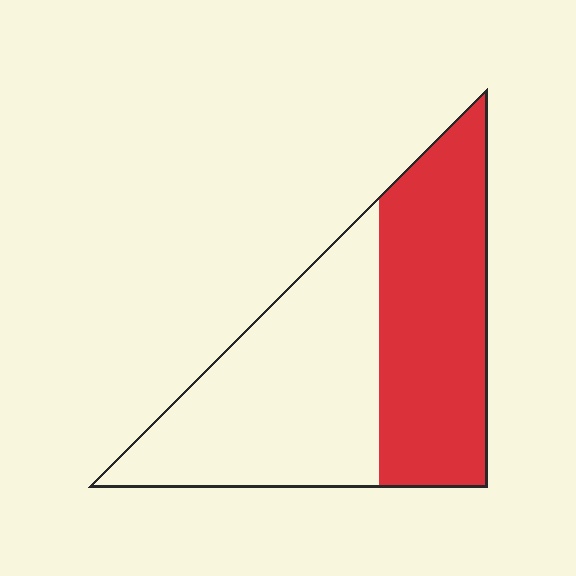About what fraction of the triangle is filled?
About one half (1/2).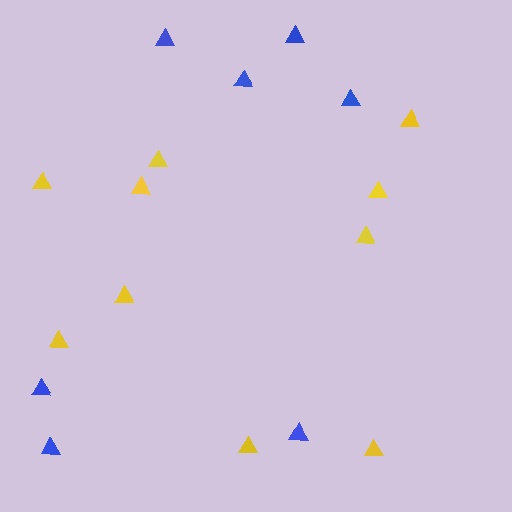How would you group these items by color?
There are 2 groups: one group of yellow triangles (10) and one group of blue triangles (7).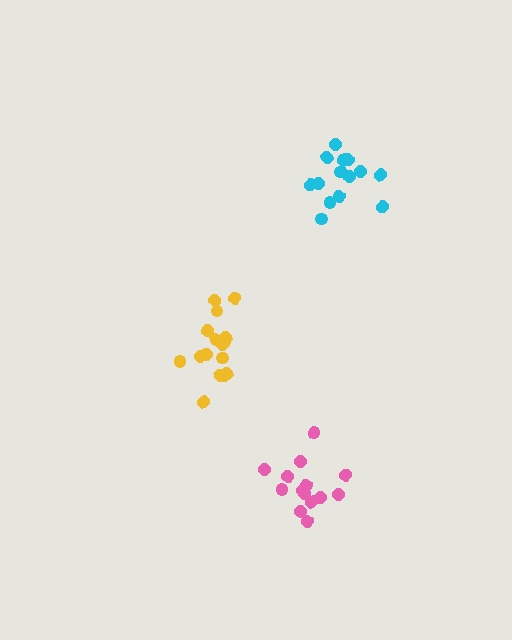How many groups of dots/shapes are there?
There are 3 groups.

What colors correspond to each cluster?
The clusters are colored: yellow, cyan, pink.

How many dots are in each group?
Group 1: 16 dots, Group 2: 14 dots, Group 3: 14 dots (44 total).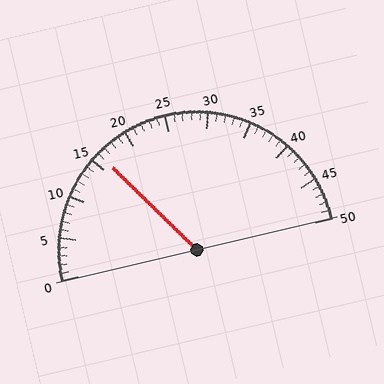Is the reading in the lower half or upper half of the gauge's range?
The reading is in the lower half of the range (0 to 50).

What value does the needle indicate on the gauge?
The needle indicates approximately 16.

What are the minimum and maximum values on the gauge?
The gauge ranges from 0 to 50.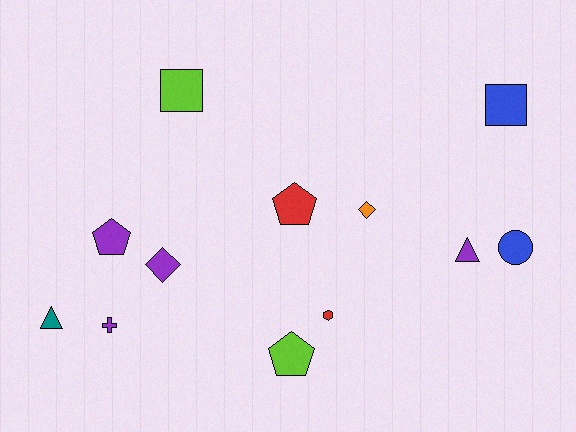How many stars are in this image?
There are no stars.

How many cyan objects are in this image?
There are no cyan objects.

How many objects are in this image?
There are 12 objects.